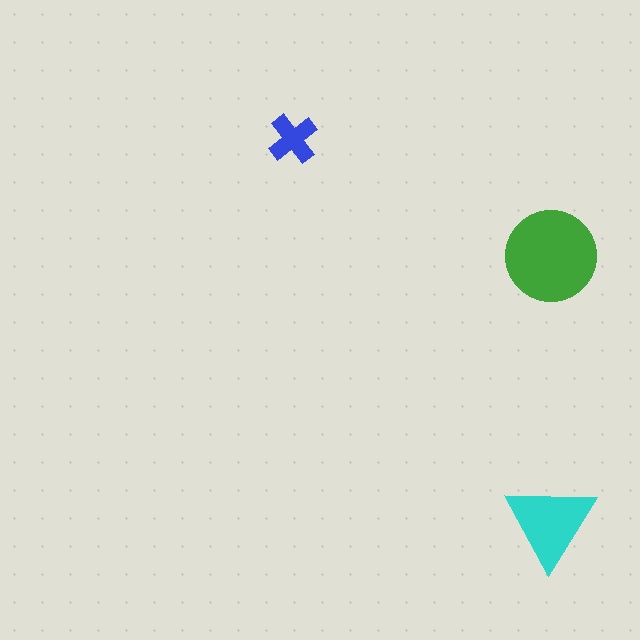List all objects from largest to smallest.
The green circle, the cyan triangle, the blue cross.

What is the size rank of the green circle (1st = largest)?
1st.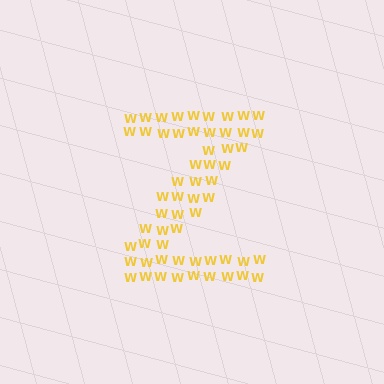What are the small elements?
The small elements are letter W's.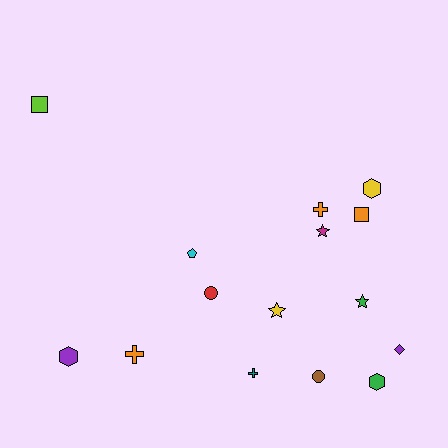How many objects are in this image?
There are 15 objects.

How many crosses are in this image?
There are 3 crosses.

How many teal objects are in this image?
There is 1 teal object.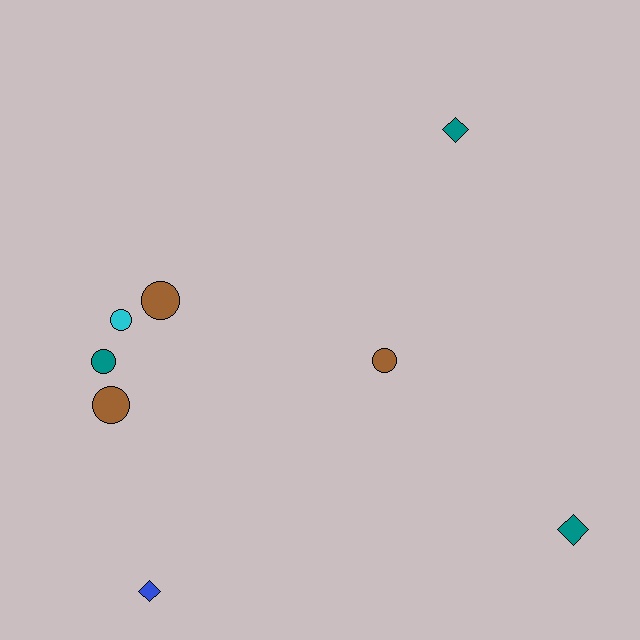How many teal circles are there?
There is 1 teal circle.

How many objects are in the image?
There are 8 objects.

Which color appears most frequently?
Teal, with 3 objects.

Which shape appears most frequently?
Circle, with 5 objects.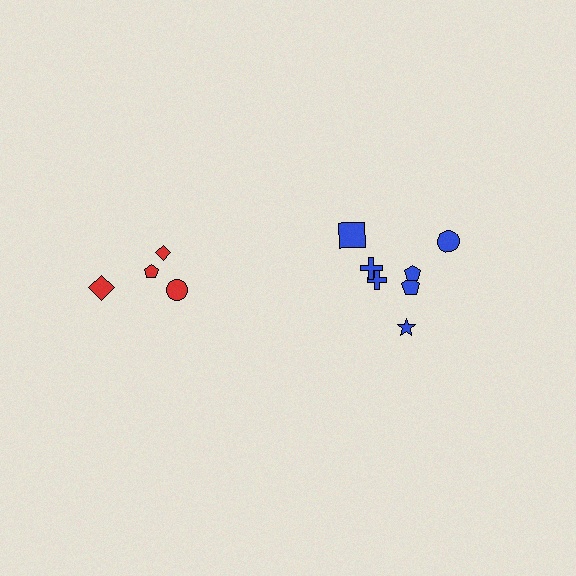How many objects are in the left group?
There are 4 objects.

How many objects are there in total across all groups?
There are 11 objects.